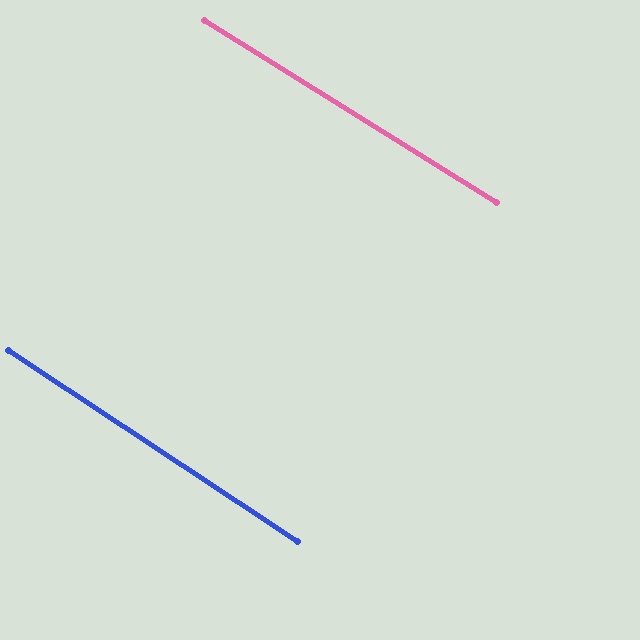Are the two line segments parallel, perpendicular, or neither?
Parallel — their directions differ by only 1.6°.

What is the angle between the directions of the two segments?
Approximately 2 degrees.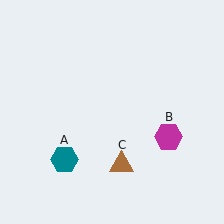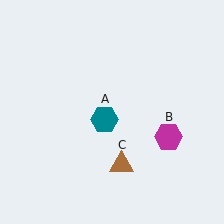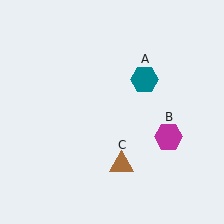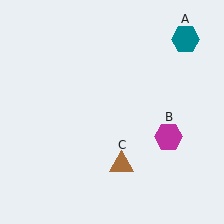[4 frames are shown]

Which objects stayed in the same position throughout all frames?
Magenta hexagon (object B) and brown triangle (object C) remained stationary.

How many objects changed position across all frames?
1 object changed position: teal hexagon (object A).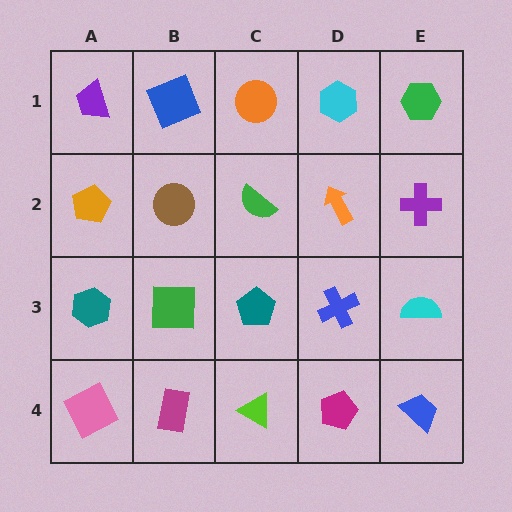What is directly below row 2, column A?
A teal hexagon.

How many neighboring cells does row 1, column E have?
2.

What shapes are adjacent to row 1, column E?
A purple cross (row 2, column E), a cyan hexagon (row 1, column D).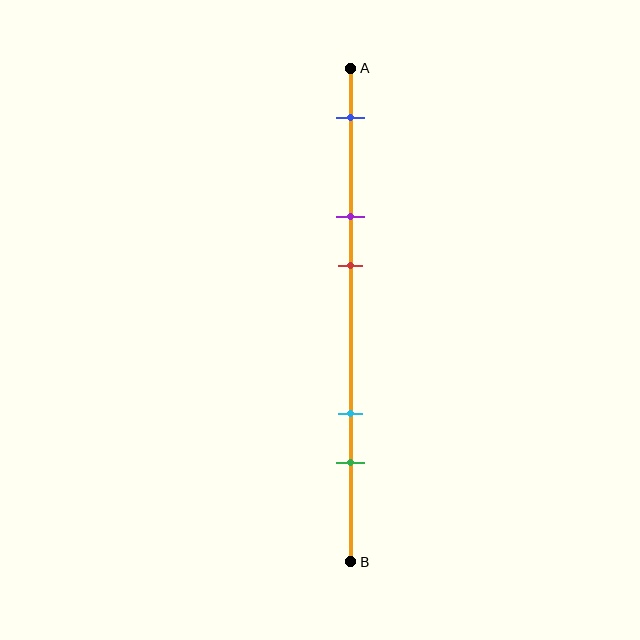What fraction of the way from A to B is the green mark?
The green mark is approximately 80% (0.8) of the way from A to B.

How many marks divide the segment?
There are 5 marks dividing the segment.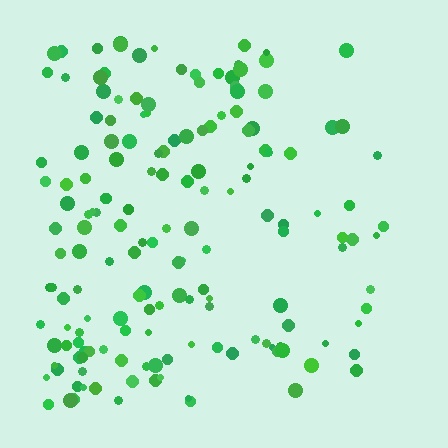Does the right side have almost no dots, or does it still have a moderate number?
Still a moderate number, just noticeably fewer than the left.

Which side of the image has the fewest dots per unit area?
The right.